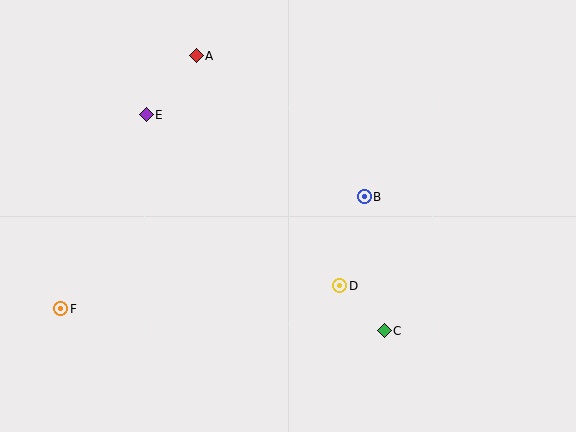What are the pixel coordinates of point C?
Point C is at (384, 331).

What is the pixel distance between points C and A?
The distance between C and A is 333 pixels.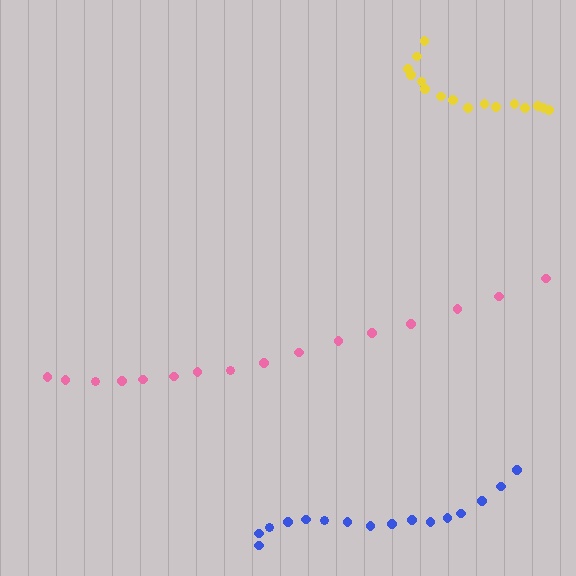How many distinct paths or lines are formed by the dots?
There are 3 distinct paths.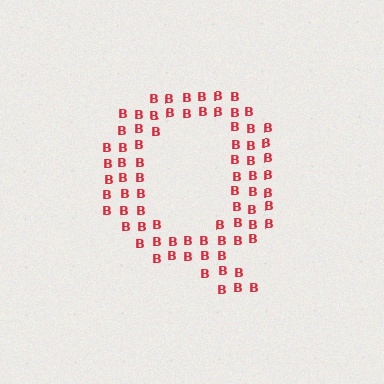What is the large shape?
The large shape is the letter Q.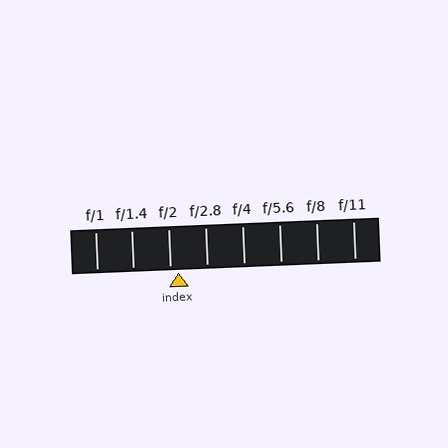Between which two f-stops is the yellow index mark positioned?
The index mark is between f/2 and f/2.8.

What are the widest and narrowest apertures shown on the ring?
The widest aperture shown is f/1 and the narrowest is f/11.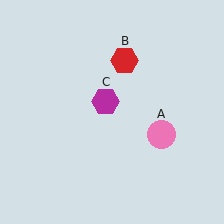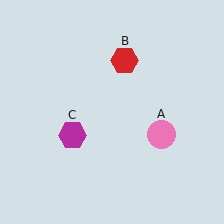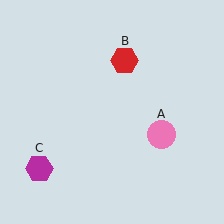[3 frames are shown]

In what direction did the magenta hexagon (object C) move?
The magenta hexagon (object C) moved down and to the left.